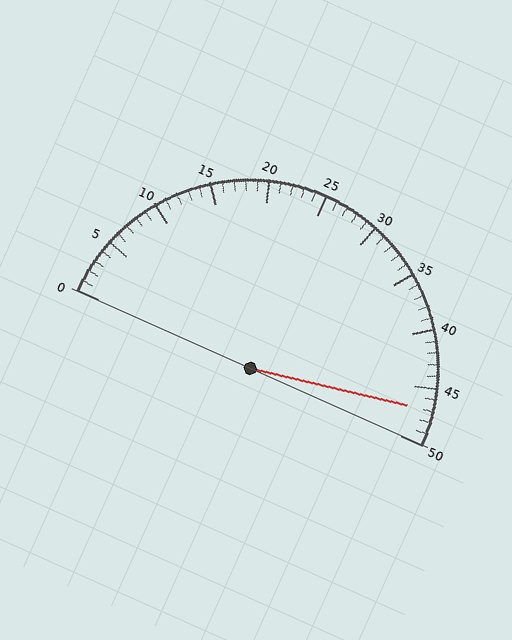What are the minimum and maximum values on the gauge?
The gauge ranges from 0 to 50.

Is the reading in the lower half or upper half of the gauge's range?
The reading is in the upper half of the range (0 to 50).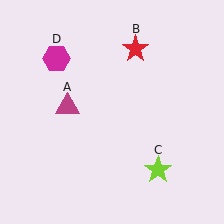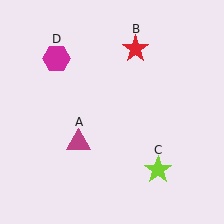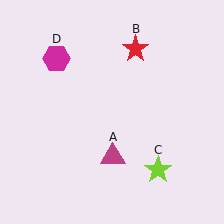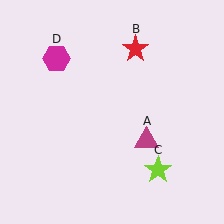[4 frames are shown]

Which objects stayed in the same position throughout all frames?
Red star (object B) and lime star (object C) and magenta hexagon (object D) remained stationary.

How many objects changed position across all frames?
1 object changed position: magenta triangle (object A).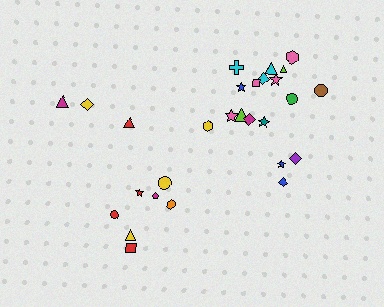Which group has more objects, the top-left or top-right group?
The top-right group.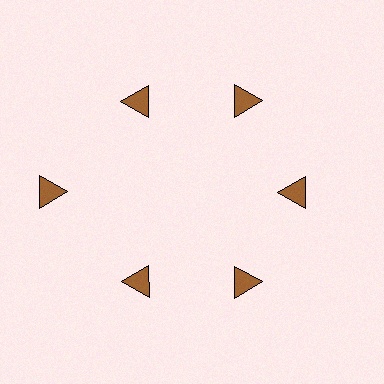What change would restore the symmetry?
The symmetry would be restored by moving it inward, back onto the ring so that all 6 triangles sit at equal angles and equal distance from the center.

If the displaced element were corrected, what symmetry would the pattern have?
It would have 6-fold rotational symmetry — the pattern would map onto itself every 60 degrees.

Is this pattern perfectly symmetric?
No. The 6 brown triangles are arranged in a ring, but one element near the 9 o'clock position is pushed outward from the center, breaking the 6-fold rotational symmetry.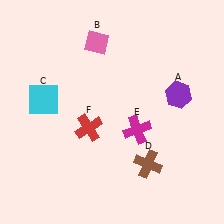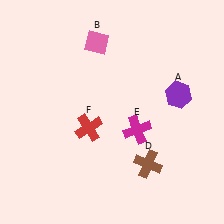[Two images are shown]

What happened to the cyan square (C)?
The cyan square (C) was removed in Image 2. It was in the top-left area of Image 1.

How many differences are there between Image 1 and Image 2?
There is 1 difference between the two images.